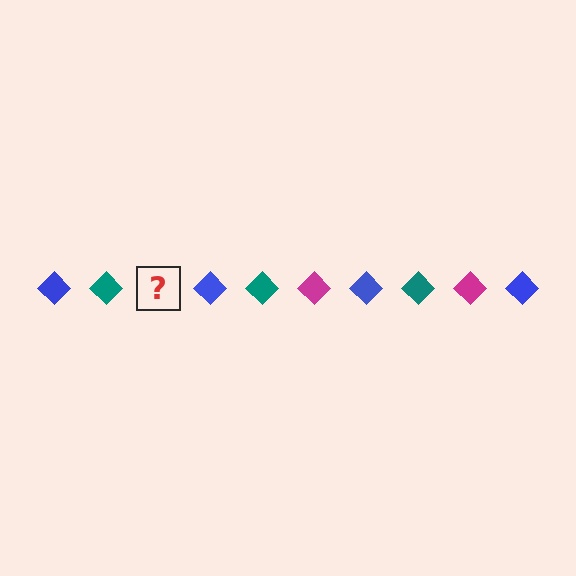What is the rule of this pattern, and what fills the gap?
The rule is that the pattern cycles through blue, teal, magenta diamonds. The gap should be filled with a magenta diamond.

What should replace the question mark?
The question mark should be replaced with a magenta diamond.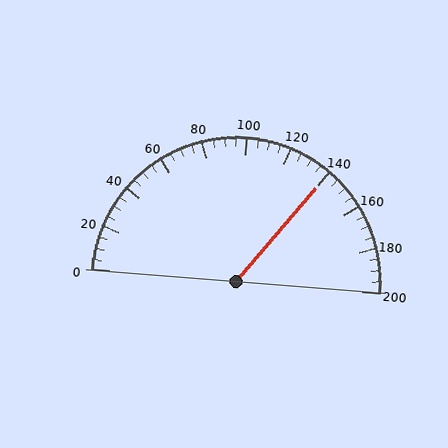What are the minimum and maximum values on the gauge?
The gauge ranges from 0 to 200.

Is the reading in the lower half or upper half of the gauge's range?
The reading is in the upper half of the range (0 to 200).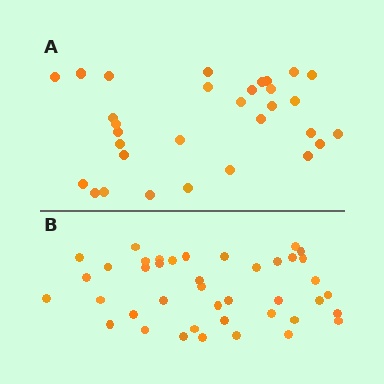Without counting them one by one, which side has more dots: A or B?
Region B (the bottom region) has more dots.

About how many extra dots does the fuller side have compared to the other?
Region B has roughly 10 or so more dots than region A.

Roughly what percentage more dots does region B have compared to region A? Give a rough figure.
About 30% more.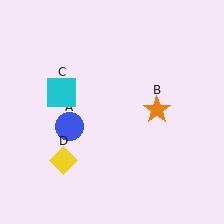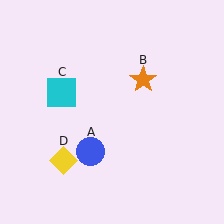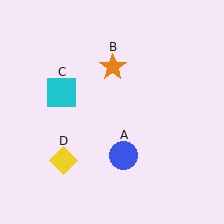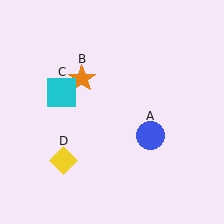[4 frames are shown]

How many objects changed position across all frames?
2 objects changed position: blue circle (object A), orange star (object B).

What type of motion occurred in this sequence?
The blue circle (object A), orange star (object B) rotated counterclockwise around the center of the scene.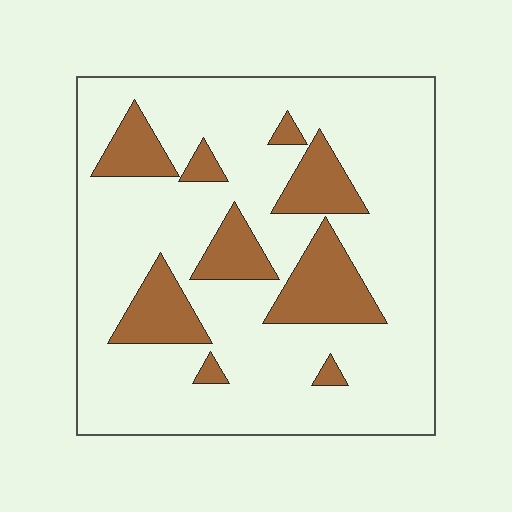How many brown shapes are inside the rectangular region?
9.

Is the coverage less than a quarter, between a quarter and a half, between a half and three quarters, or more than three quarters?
Less than a quarter.